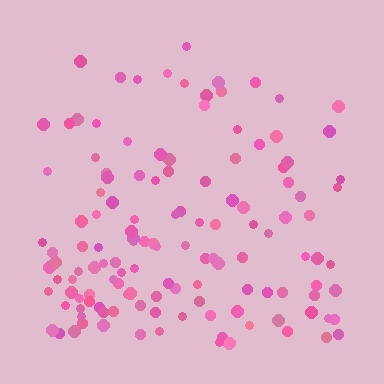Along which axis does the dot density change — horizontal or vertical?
Vertical.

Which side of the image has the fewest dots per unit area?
The top.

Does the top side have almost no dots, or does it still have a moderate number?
Still a moderate number, just noticeably fewer than the bottom.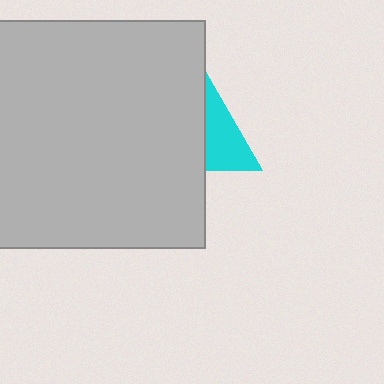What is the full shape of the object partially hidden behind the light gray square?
The partially hidden object is a cyan triangle.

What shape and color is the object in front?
The object in front is a light gray square.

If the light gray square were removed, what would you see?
You would see the complete cyan triangle.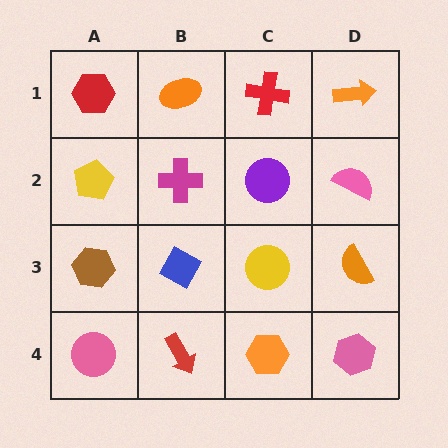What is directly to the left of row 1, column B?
A red hexagon.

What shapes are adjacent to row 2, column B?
An orange ellipse (row 1, column B), a blue diamond (row 3, column B), a yellow pentagon (row 2, column A), a purple circle (row 2, column C).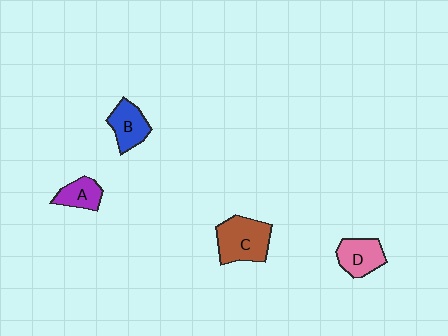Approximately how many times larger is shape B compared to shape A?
Approximately 1.2 times.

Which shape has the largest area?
Shape C (brown).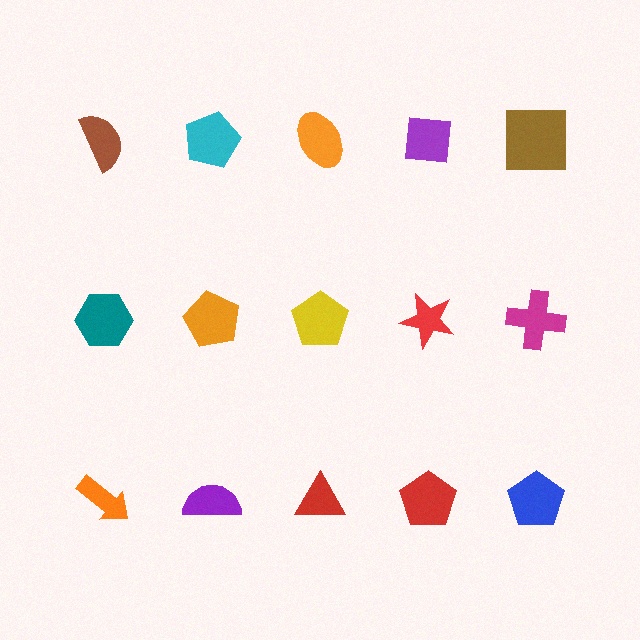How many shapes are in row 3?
5 shapes.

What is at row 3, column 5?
A blue pentagon.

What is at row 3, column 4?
A red pentagon.